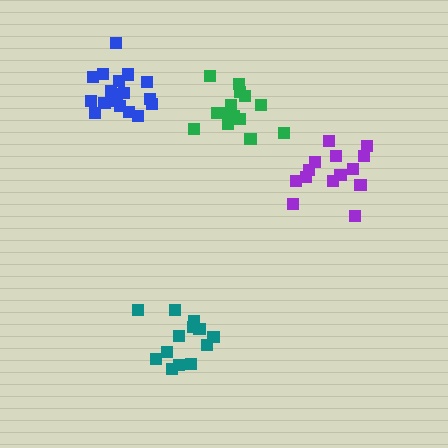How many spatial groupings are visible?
There are 4 spatial groupings.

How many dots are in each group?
Group 1: 14 dots, Group 2: 18 dots, Group 3: 13 dots, Group 4: 14 dots (59 total).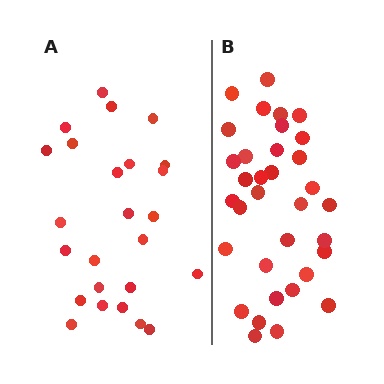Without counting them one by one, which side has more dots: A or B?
Region B (the right region) has more dots.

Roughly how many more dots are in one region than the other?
Region B has roughly 8 or so more dots than region A.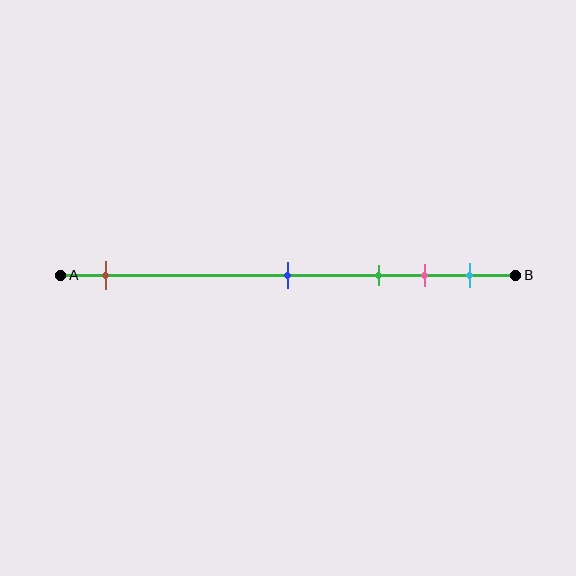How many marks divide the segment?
There are 5 marks dividing the segment.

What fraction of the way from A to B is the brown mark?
The brown mark is approximately 10% (0.1) of the way from A to B.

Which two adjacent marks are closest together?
The pink and cyan marks are the closest adjacent pair.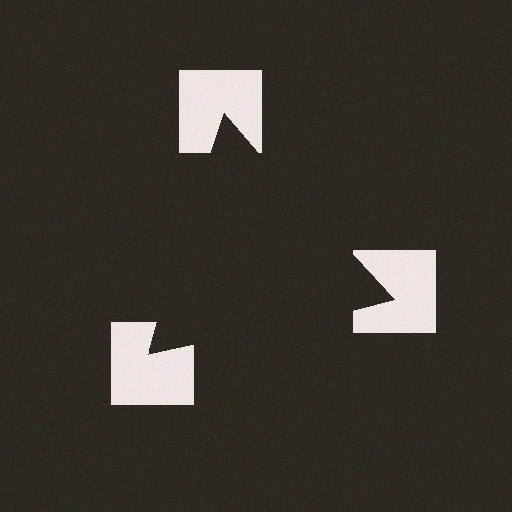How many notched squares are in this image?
There are 3 — one at each vertex of the illusory triangle.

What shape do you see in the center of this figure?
An illusory triangle — its edges are inferred from the aligned wedge cuts in the notched squares, not physically drawn.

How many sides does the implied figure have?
3 sides.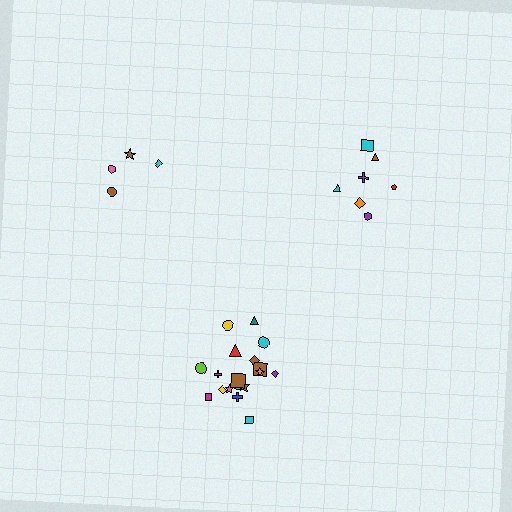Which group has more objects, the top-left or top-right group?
The top-right group.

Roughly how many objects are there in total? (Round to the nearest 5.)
Roughly 30 objects in total.